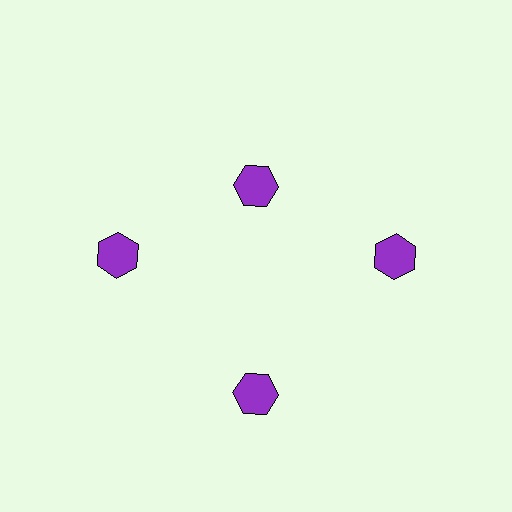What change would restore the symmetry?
The symmetry would be restored by moving it outward, back onto the ring so that all 4 hexagons sit at equal angles and equal distance from the center.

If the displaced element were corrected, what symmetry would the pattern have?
It would have 4-fold rotational symmetry — the pattern would map onto itself every 90 degrees.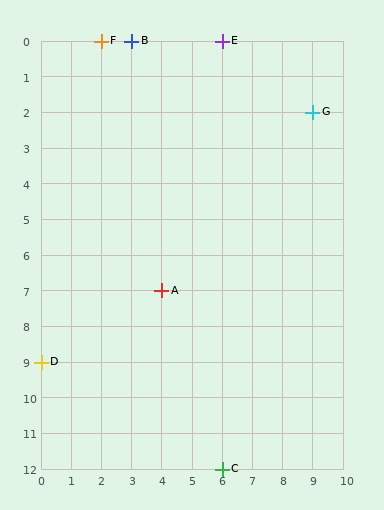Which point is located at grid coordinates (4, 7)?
Point A is at (4, 7).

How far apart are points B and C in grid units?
Points B and C are 3 columns and 12 rows apart (about 12.4 grid units diagonally).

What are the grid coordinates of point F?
Point F is at grid coordinates (2, 0).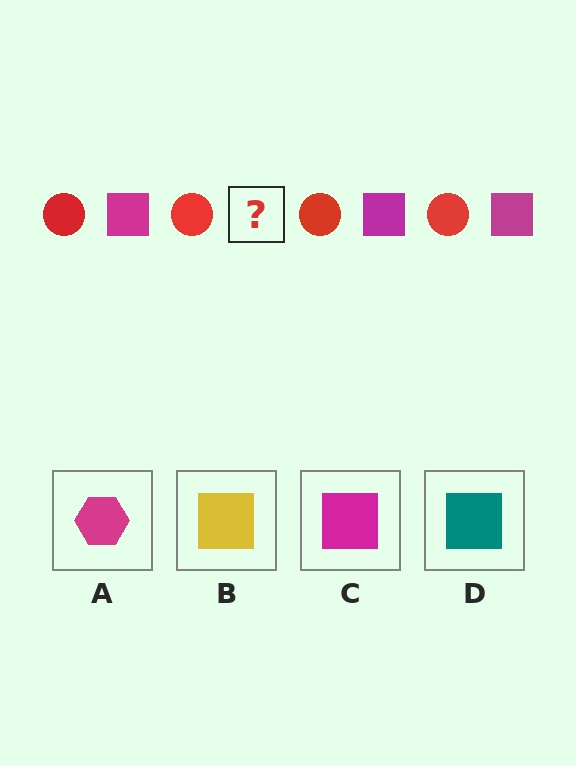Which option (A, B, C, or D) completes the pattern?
C.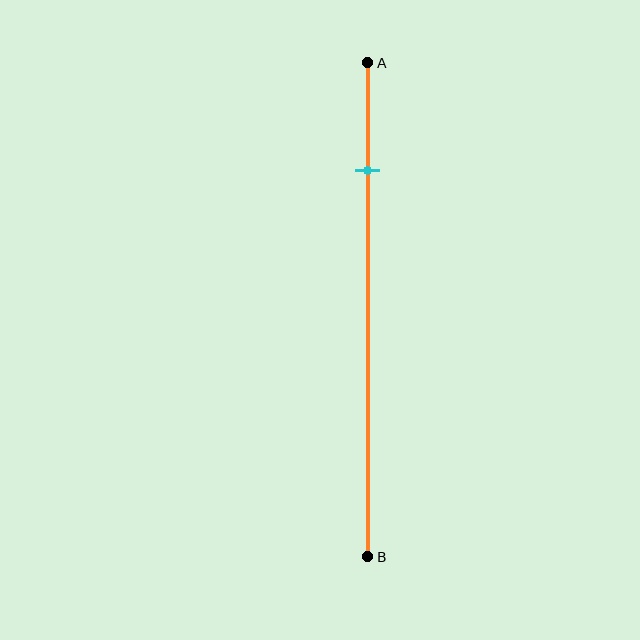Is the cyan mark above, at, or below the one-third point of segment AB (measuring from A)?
The cyan mark is above the one-third point of segment AB.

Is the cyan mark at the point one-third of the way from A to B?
No, the mark is at about 20% from A, not at the 33% one-third point.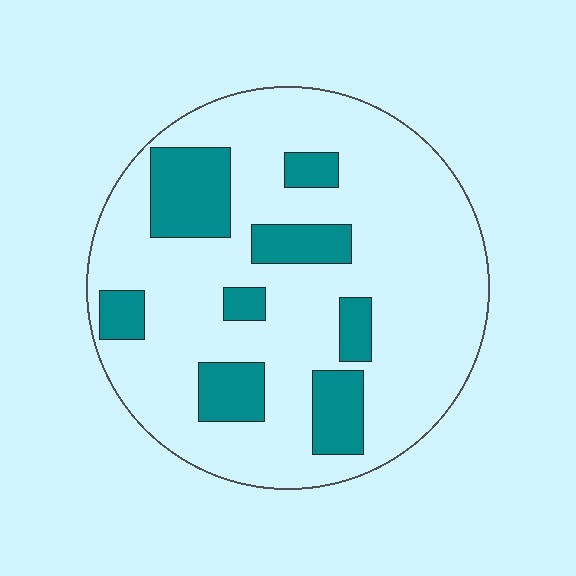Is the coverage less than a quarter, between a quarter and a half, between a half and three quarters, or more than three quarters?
Less than a quarter.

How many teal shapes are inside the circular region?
8.